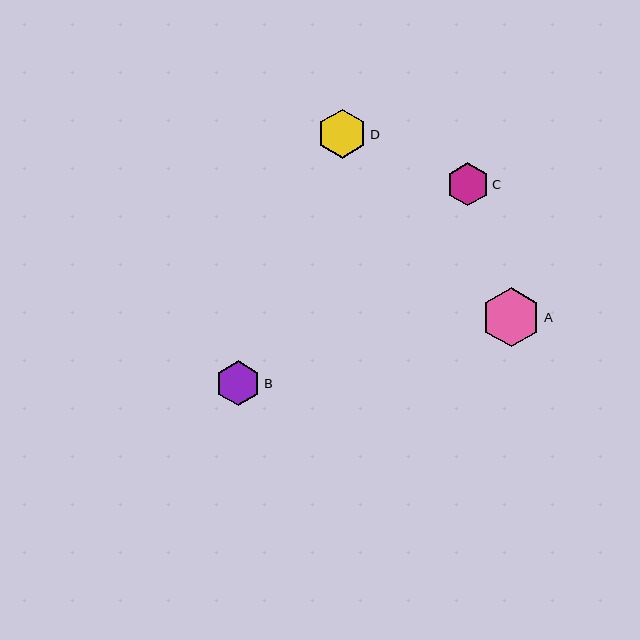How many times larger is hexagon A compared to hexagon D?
Hexagon A is approximately 1.2 times the size of hexagon D.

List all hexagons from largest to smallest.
From largest to smallest: A, D, B, C.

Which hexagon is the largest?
Hexagon A is the largest with a size of approximately 59 pixels.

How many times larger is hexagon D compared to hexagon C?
Hexagon D is approximately 1.1 times the size of hexagon C.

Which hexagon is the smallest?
Hexagon C is the smallest with a size of approximately 43 pixels.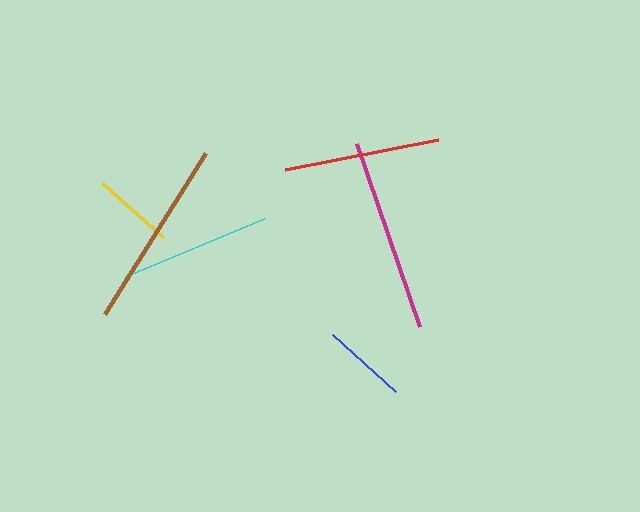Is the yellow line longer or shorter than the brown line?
The brown line is longer than the yellow line.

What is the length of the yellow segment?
The yellow segment is approximately 81 pixels long.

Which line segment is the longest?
The magenta line is the longest at approximately 193 pixels.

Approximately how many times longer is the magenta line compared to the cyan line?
The magenta line is approximately 1.3 times the length of the cyan line.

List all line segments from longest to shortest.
From longest to shortest: magenta, brown, red, cyan, blue, yellow.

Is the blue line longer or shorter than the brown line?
The brown line is longer than the blue line.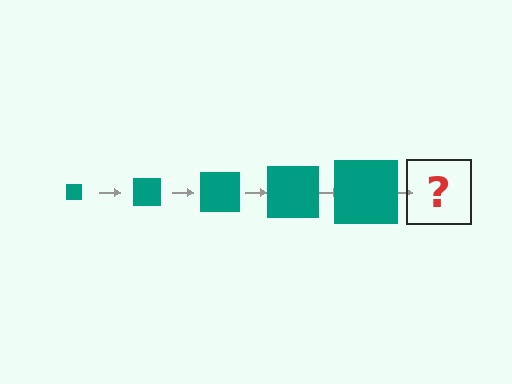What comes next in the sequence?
The next element should be a teal square, larger than the previous one.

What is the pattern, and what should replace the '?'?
The pattern is that the square gets progressively larger each step. The '?' should be a teal square, larger than the previous one.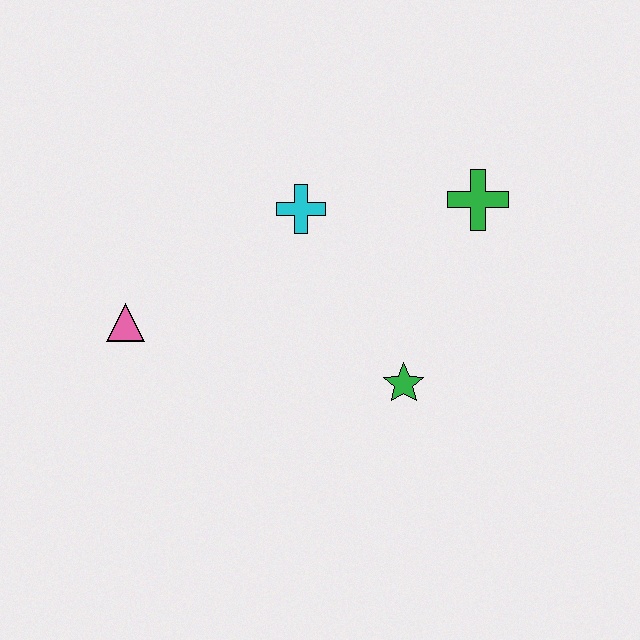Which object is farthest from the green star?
The pink triangle is farthest from the green star.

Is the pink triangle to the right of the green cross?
No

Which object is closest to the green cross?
The cyan cross is closest to the green cross.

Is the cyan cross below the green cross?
Yes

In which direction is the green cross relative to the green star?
The green cross is above the green star.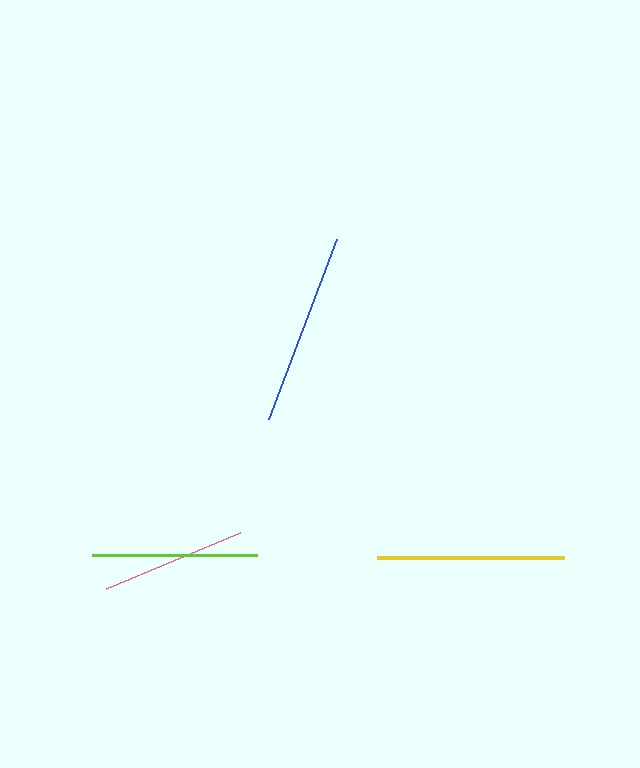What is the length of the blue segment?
The blue segment is approximately 192 pixels long.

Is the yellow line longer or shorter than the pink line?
The yellow line is longer than the pink line.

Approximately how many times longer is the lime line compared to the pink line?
The lime line is approximately 1.1 times the length of the pink line.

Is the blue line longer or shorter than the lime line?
The blue line is longer than the lime line.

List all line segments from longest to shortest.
From longest to shortest: blue, yellow, lime, pink.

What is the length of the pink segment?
The pink segment is approximately 145 pixels long.